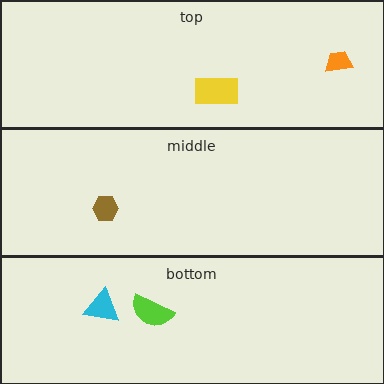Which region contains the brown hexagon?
The middle region.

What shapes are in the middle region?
The brown hexagon.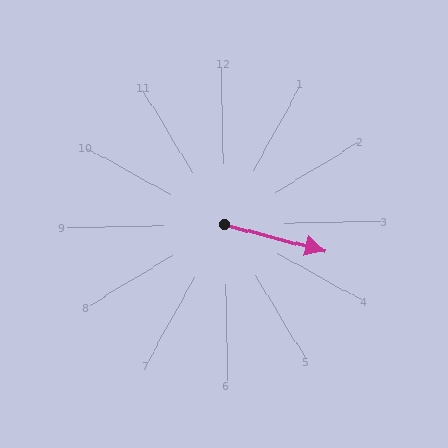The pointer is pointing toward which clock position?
Roughly 4 o'clock.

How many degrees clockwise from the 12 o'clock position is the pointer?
Approximately 106 degrees.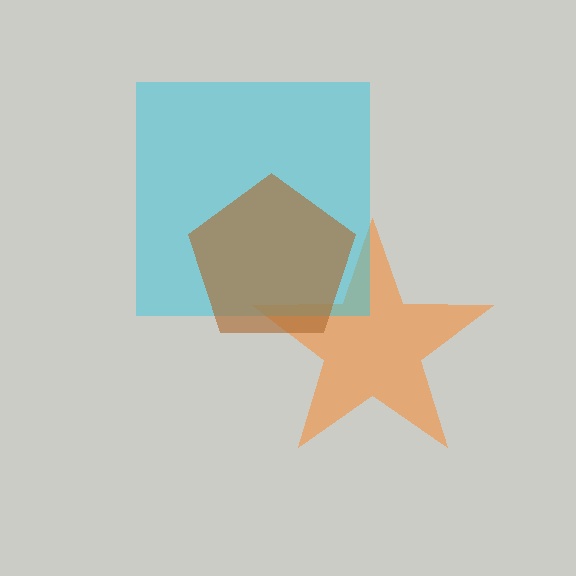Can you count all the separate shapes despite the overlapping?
Yes, there are 3 separate shapes.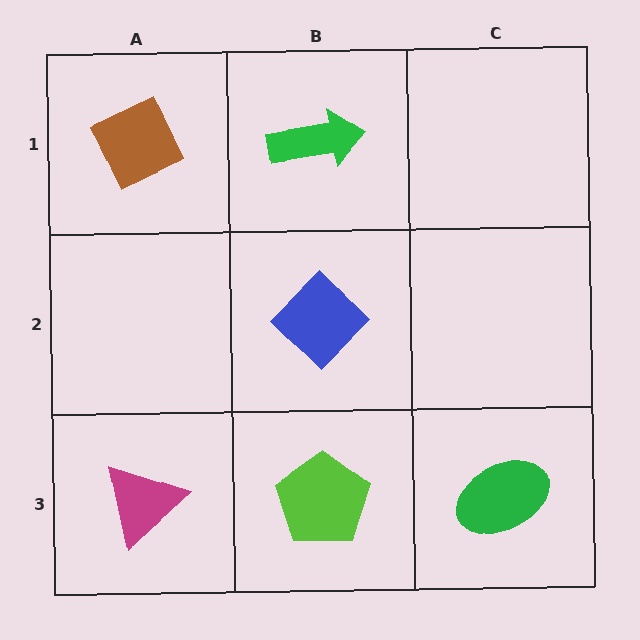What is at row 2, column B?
A blue diamond.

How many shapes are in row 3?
3 shapes.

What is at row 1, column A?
A brown diamond.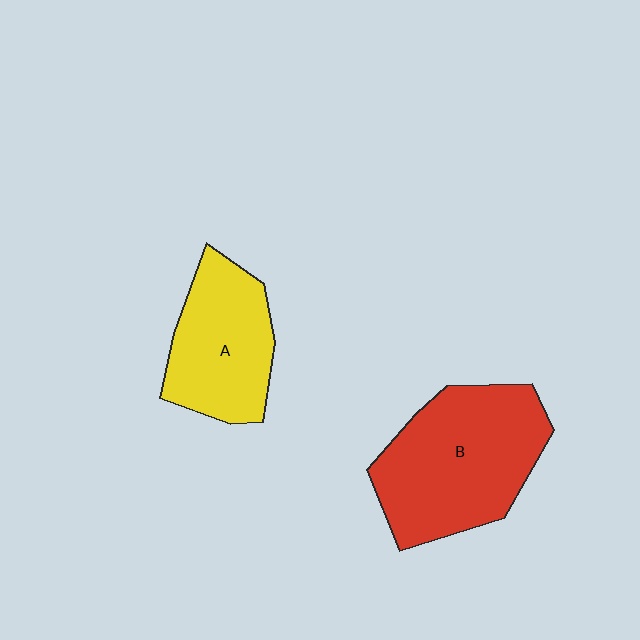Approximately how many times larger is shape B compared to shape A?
Approximately 1.4 times.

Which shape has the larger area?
Shape B (red).